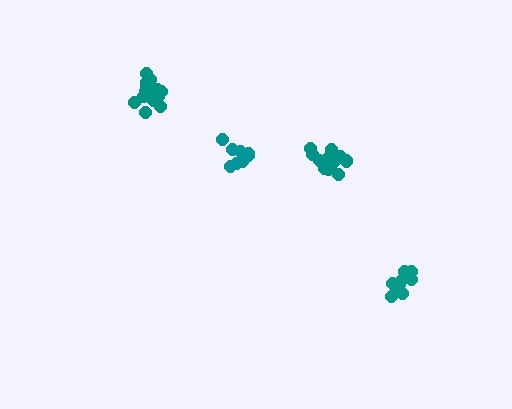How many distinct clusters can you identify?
There are 4 distinct clusters.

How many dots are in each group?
Group 1: 16 dots, Group 2: 16 dots, Group 3: 10 dots, Group 4: 11 dots (53 total).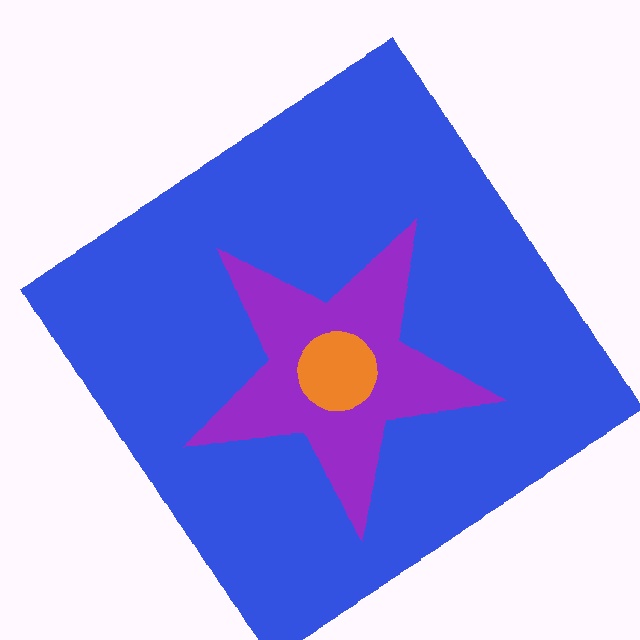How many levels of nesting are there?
3.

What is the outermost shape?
The blue diamond.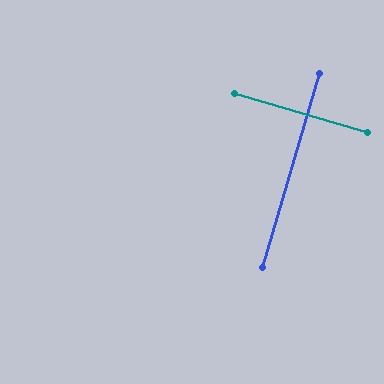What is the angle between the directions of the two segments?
Approximately 90 degrees.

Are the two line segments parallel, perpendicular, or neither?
Perpendicular — they meet at approximately 90°.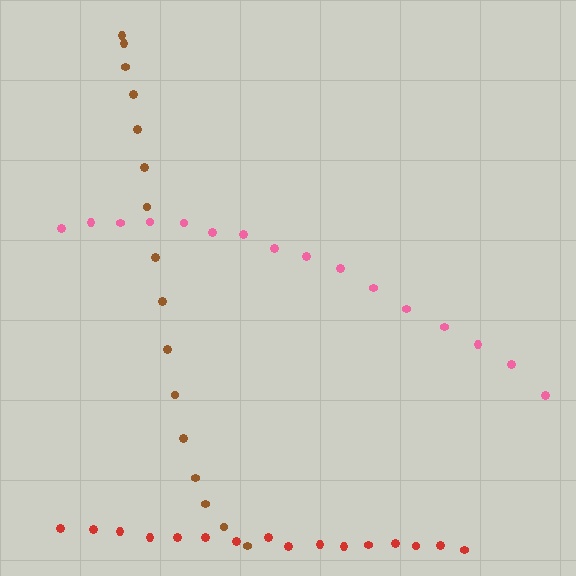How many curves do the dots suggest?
There are 3 distinct paths.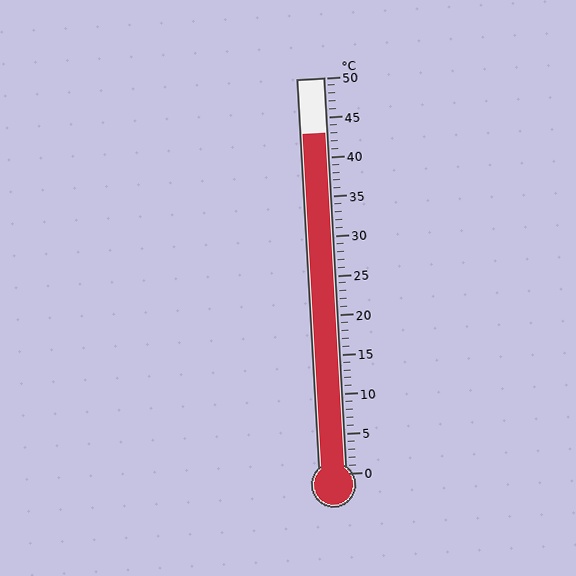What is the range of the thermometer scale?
The thermometer scale ranges from 0°C to 50°C.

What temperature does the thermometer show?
The thermometer shows approximately 43°C.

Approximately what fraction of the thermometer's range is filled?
The thermometer is filled to approximately 85% of its range.